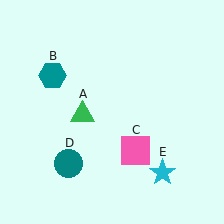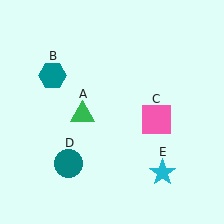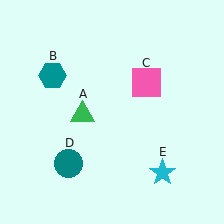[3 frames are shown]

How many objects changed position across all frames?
1 object changed position: pink square (object C).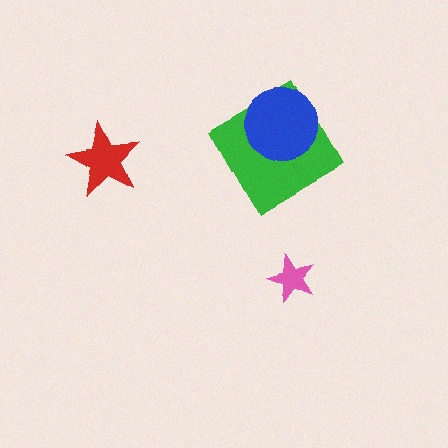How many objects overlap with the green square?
1 object overlaps with the green square.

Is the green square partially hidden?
Yes, it is partially covered by another shape.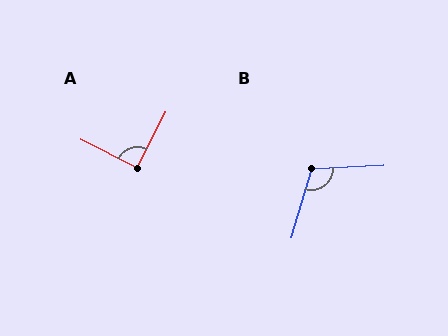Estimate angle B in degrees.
Approximately 109 degrees.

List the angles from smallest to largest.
A (90°), B (109°).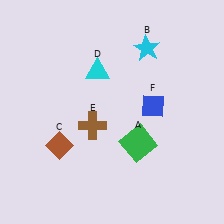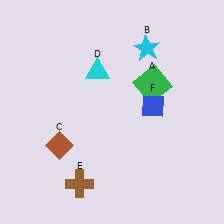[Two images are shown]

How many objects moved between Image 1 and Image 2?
2 objects moved between the two images.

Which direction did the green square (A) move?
The green square (A) moved up.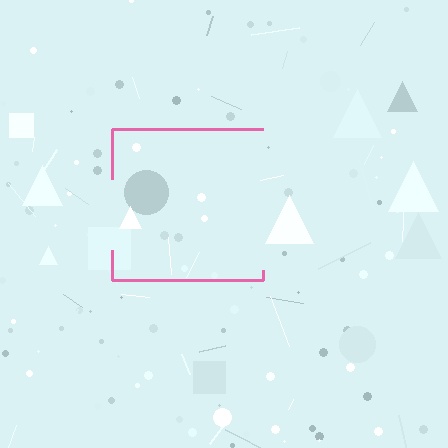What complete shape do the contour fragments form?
The contour fragments form a square.